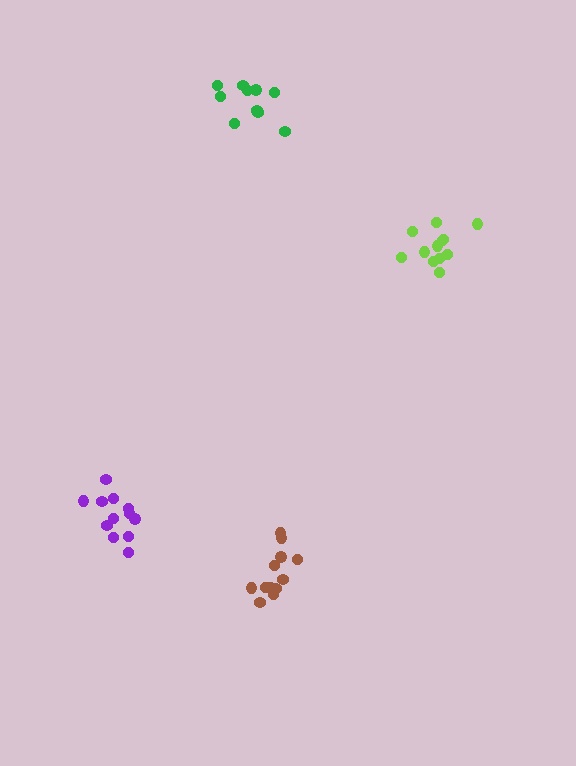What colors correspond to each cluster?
The clusters are colored: brown, green, lime, purple.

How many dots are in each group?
Group 1: 12 dots, Group 2: 10 dots, Group 3: 12 dots, Group 4: 12 dots (46 total).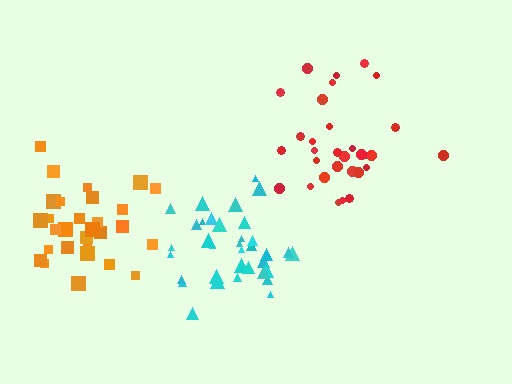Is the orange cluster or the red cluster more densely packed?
Orange.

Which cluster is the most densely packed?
Cyan.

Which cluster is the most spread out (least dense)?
Red.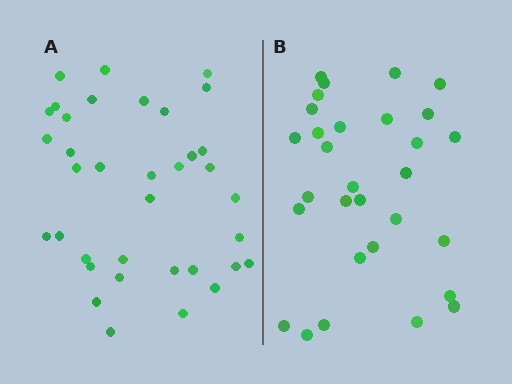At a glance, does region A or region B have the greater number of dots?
Region A (the left region) has more dots.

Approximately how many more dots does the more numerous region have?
Region A has about 6 more dots than region B.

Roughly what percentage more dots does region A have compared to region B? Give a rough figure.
About 20% more.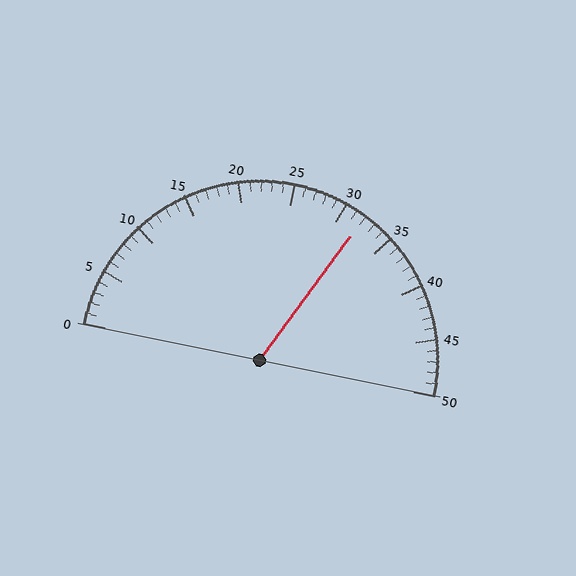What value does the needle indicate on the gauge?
The needle indicates approximately 32.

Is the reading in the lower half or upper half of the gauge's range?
The reading is in the upper half of the range (0 to 50).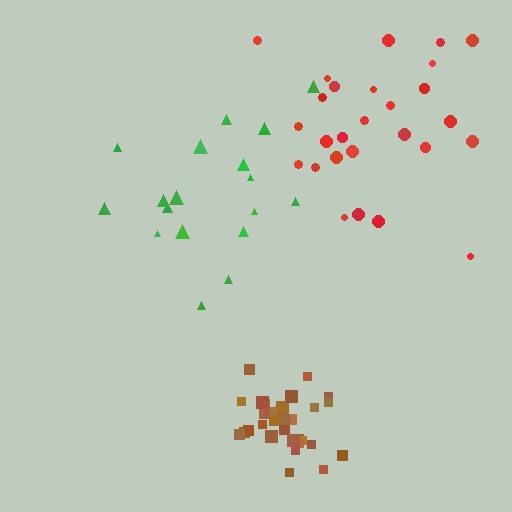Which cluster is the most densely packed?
Brown.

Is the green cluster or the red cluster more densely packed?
Red.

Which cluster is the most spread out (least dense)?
Green.